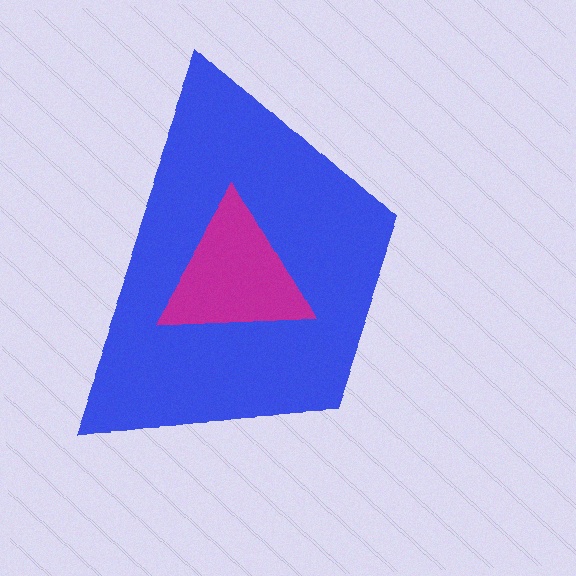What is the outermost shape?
The blue trapezoid.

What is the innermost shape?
The magenta triangle.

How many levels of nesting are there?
2.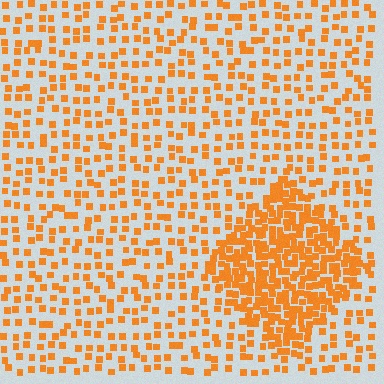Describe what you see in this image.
The image contains small orange elements arranged at two different densities. A diamond-shaped region is visible where the elements are more densely packed than the surrounding area.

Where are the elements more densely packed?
The elements are more densely packed inside the diamond boundary.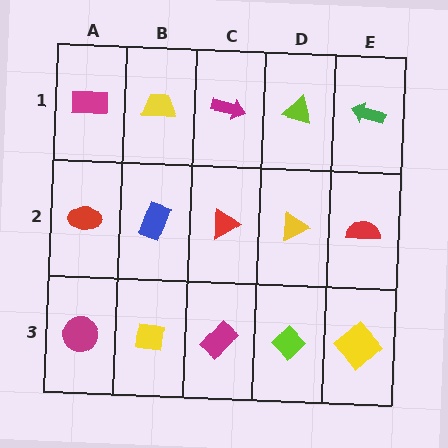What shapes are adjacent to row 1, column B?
A blue rectangle (row 2, column B), a magenta rectangle (row 1, column A), a magenta arrow (row 1, column C).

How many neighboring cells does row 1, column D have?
3.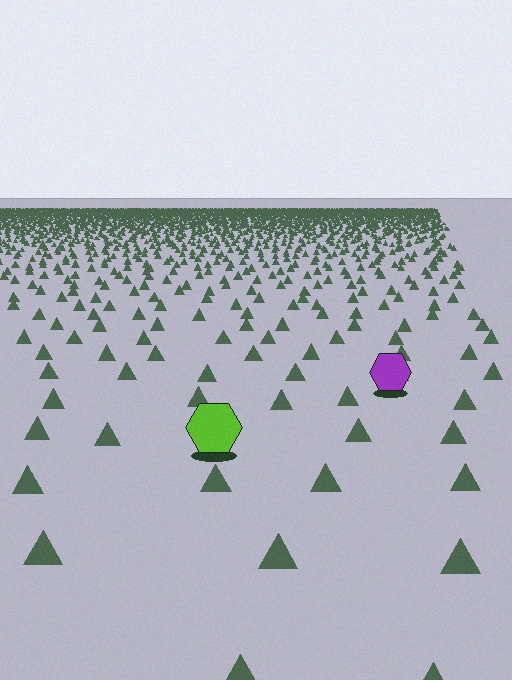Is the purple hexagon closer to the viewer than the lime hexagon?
No. The lime hexagon is closer — you can tell from the texture gradient: the ground texture is coarser near it.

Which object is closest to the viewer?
The lime hexagon is closest. The texture marks near it are larger and more spread out.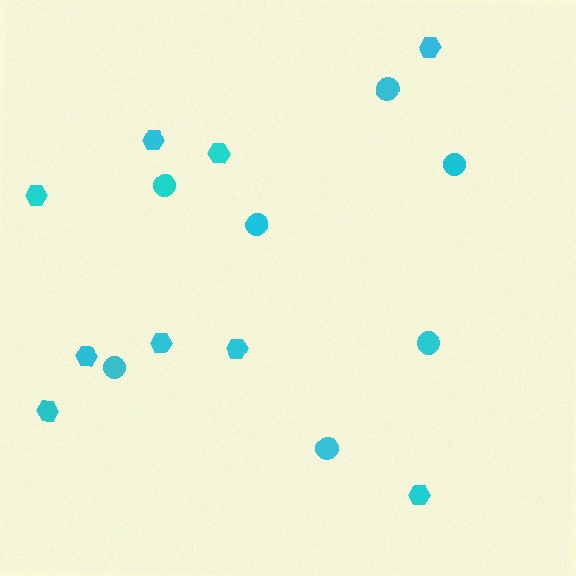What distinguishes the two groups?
There are 2 groups: one group of hexagons (9) and one group of circles (7).